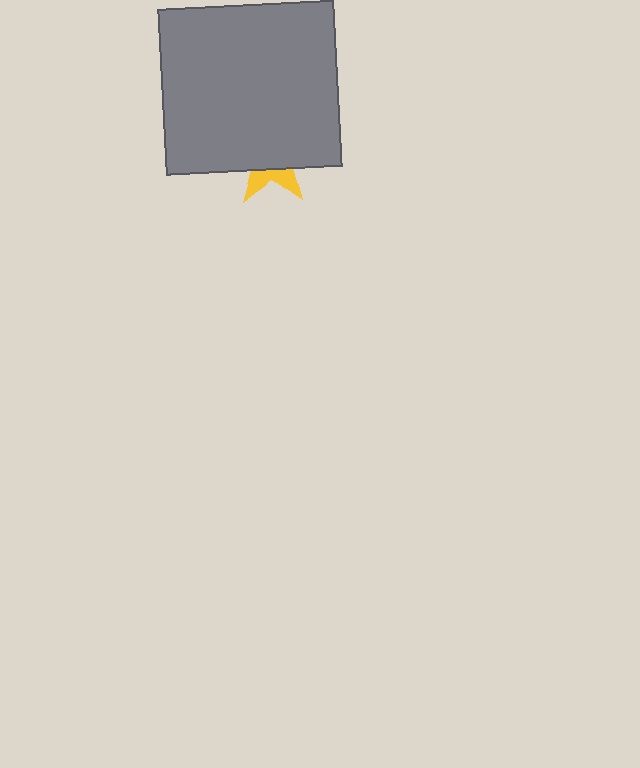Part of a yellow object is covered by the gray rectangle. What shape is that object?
It is a star.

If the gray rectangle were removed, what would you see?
You would see the complete yellow star.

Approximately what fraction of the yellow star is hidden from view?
Roughly 68% of the yellow star is hidden behind the gray rectangle.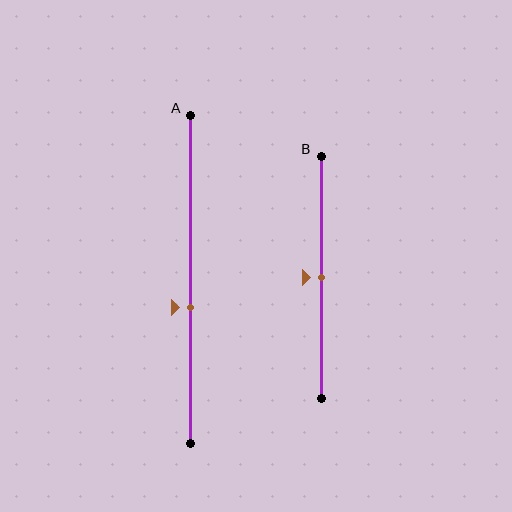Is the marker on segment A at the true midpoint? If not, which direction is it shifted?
No, the marker on segment A is shifted downward by about 8% of the segment length.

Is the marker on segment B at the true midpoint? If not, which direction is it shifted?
Yes, the marker on segment B is at the true midpoint.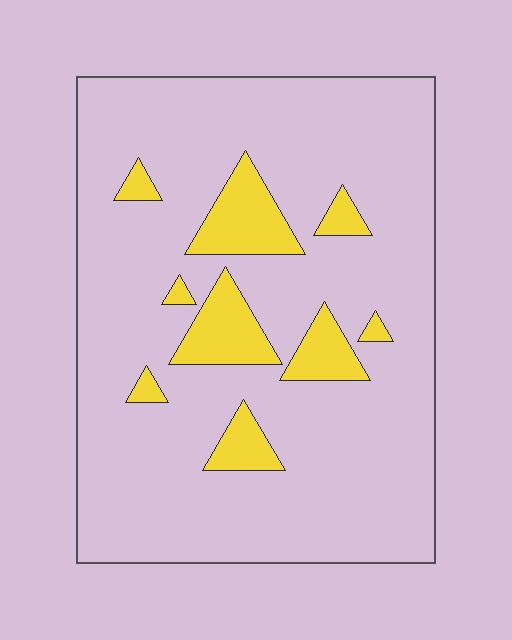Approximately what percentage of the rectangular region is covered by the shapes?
Approximately 15%.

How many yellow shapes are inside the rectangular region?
9.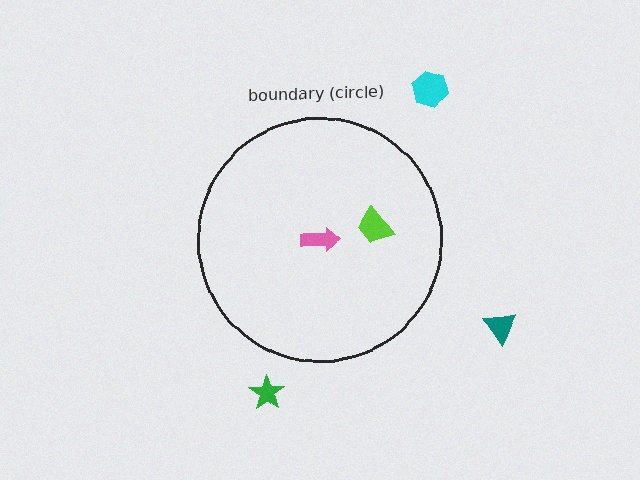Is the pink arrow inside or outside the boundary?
Inside.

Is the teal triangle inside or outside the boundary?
Outside.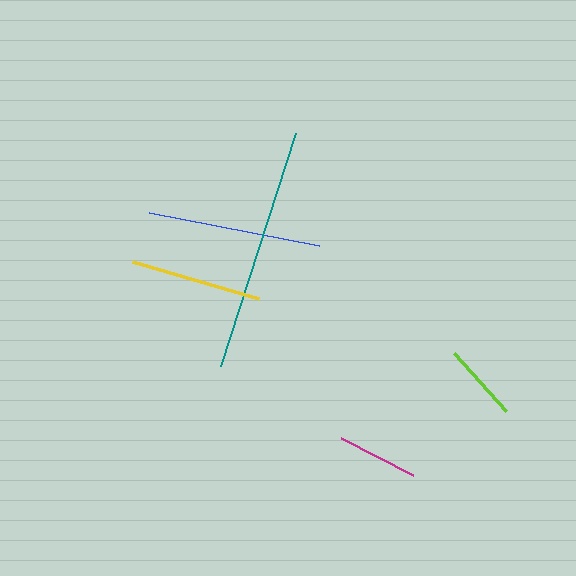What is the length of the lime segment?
The lime segment is approximately 77 pixels long.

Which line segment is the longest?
The teal line is the longest at approximately 244 pixels.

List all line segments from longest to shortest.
From longest to shortest: teal, blue, yellow, magenta, lime.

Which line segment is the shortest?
The lime line is the shortest at approximately 77 pixels.